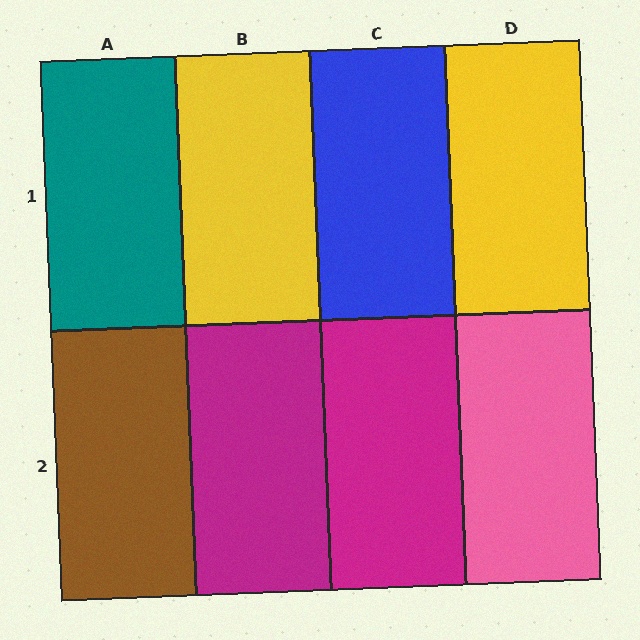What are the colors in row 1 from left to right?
Teal, yellow, blue, yellow.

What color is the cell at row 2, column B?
Magenta.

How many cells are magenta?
2 cells are magenta.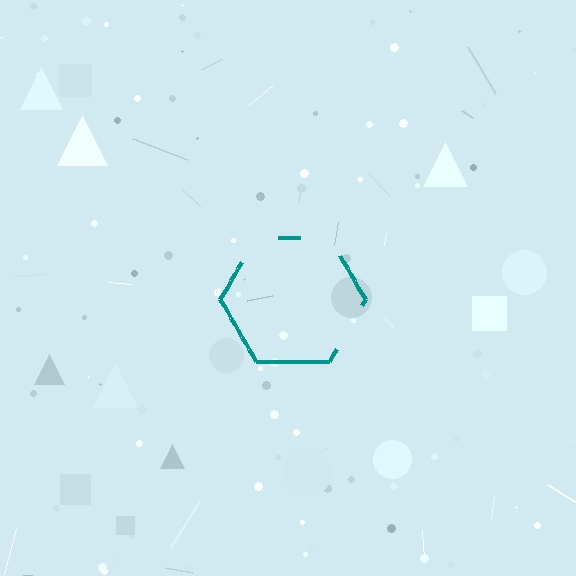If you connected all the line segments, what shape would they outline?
They would outline a hexagon.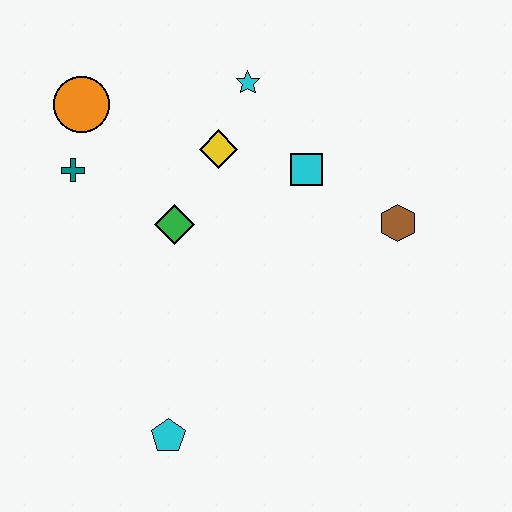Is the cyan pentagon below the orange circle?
Yes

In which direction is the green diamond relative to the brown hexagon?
The green diamond is to the left of the brown hexagon.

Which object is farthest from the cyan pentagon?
The cyan star is farthest from the cyan pentagon.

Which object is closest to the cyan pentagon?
The green diamond is closest to the cyan pentagon.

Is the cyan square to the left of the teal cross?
No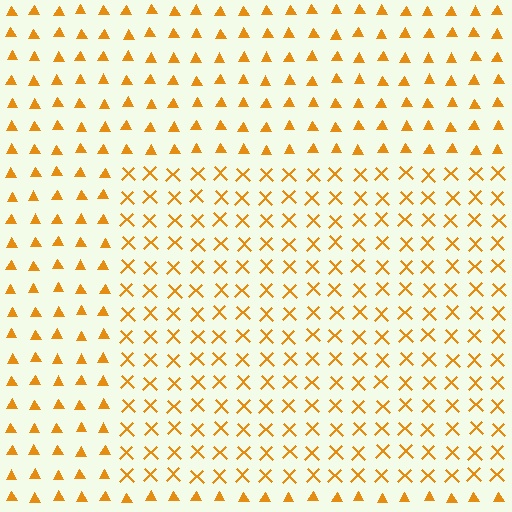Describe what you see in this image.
The image is filled with small orange elements arranged in a uniform grid. A rectangle-shaped region contains X marks, while the surrounding area contains triangles. The boundary is defined purely by the change in element shape.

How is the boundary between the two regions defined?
The boundary is defined by a change in element shape: X marks inside vs. triangles outside. All elements share the same color and spacing.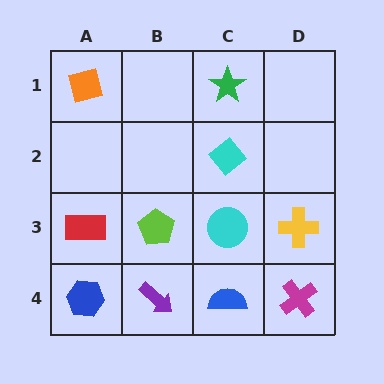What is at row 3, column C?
A cyan circle.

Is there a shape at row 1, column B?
No, that cell is empty.